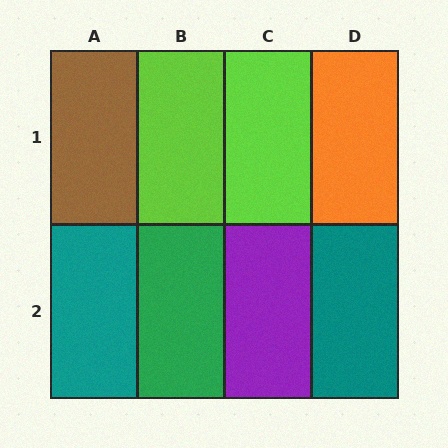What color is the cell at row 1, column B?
Lime.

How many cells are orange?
1 cell is orange.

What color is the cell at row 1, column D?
Orange.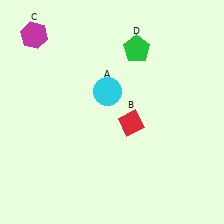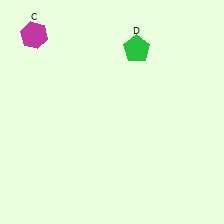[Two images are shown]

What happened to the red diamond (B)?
The red diamond (B) was removed in Image 2. It was in the bottom-right area of Image 1.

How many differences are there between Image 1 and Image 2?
There are 2 differences between the two images.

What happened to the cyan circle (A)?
The cyan circle (A) was removed in Image 2. It was in the top-left area of Image 1.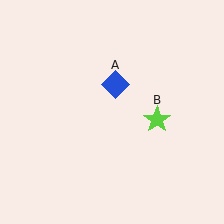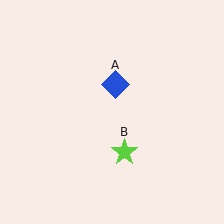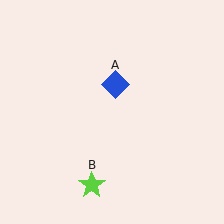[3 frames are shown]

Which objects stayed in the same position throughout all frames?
Blue diamond (object A) remained stationary.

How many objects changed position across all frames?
1 object changed position: lime star (object B).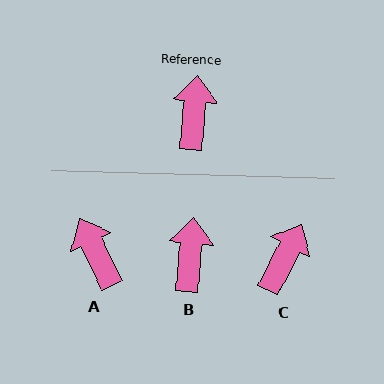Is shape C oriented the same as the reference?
No, it is off by about 21 degrees.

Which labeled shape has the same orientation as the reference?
B.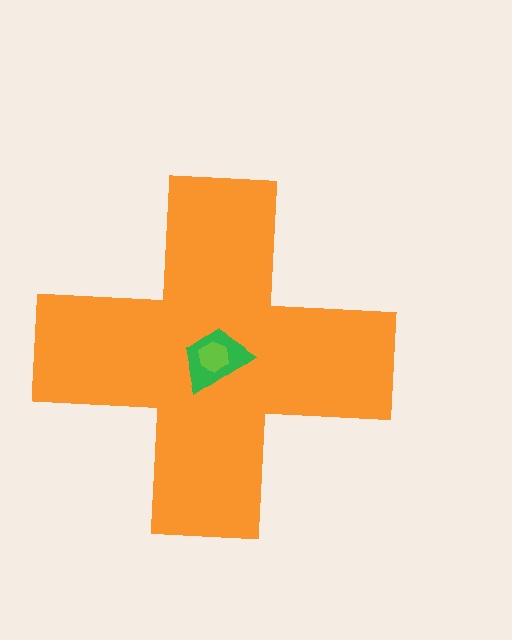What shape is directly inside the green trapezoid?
The lime hexagon.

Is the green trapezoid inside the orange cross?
Yes.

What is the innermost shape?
The lime hexagon.